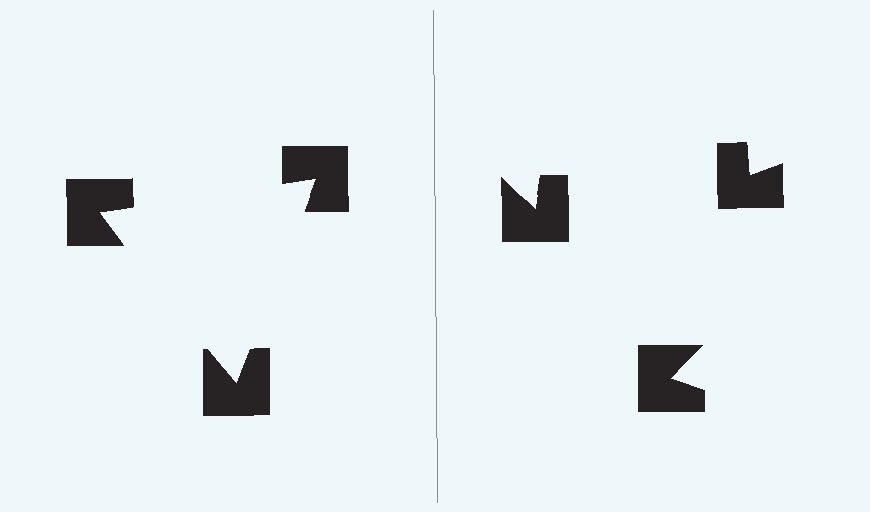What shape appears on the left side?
An illusory triangle.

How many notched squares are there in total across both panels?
6 — 3 on each side.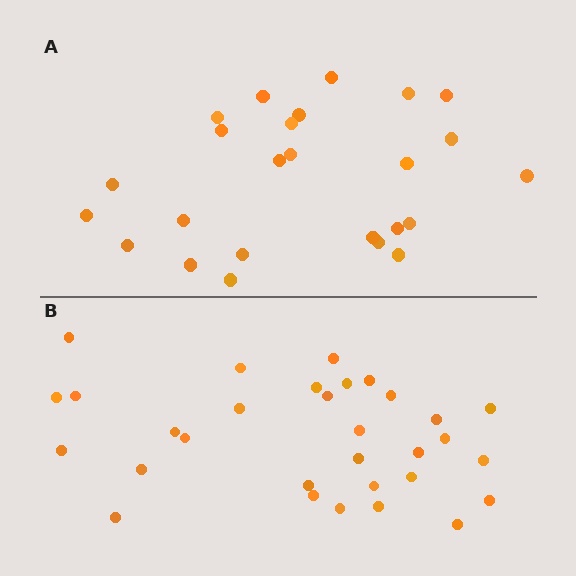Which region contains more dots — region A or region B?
Region B (the bottom region) has more dots.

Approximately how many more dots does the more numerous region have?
Region B has about 6 more dots than region A.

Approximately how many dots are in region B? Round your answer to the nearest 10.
About 30 dots. (The exact count is 31, which rounds to 30.)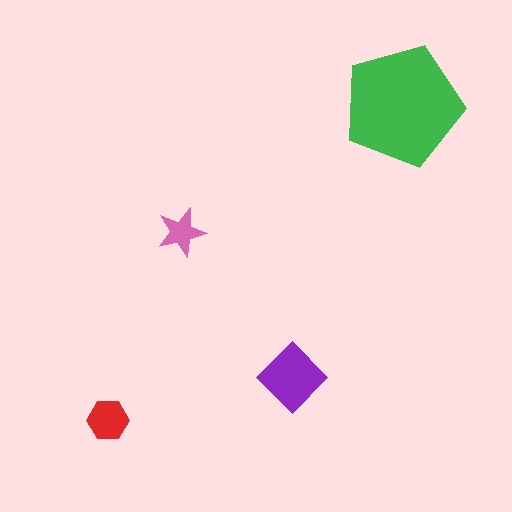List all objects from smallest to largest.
The pink star, the red hexagon, the purple diamond, the green pentagon.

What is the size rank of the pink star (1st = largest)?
4th.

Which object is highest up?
The green pentagon is topmost.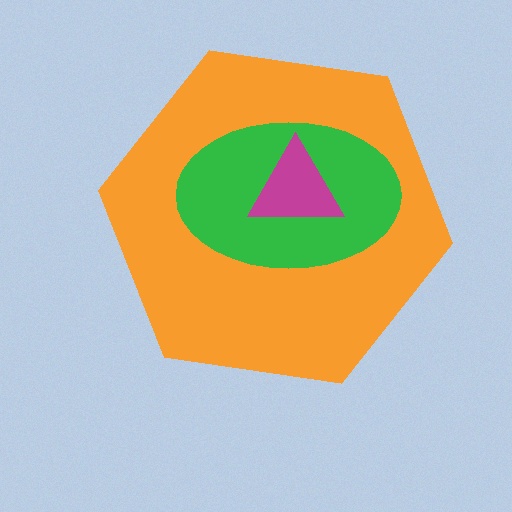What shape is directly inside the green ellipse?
The magenta triangle.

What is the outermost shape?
The orange hexagon.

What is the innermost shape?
The magenta triangle.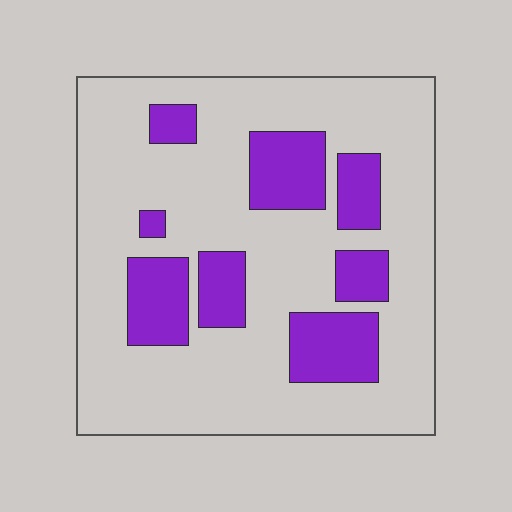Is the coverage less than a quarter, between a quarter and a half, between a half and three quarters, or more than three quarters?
Less than a quarter.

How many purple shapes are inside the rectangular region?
8.